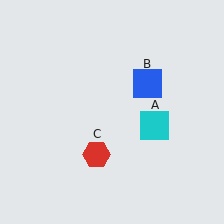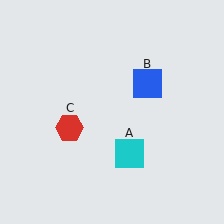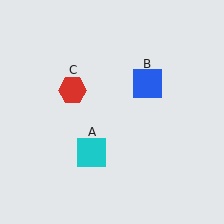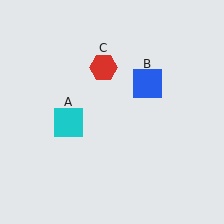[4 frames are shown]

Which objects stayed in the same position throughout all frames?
Blue square (object B) remained stationary.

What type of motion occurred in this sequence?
The cyan square (object A), red hexagon (object C) rotated clockwise around the center of the scene.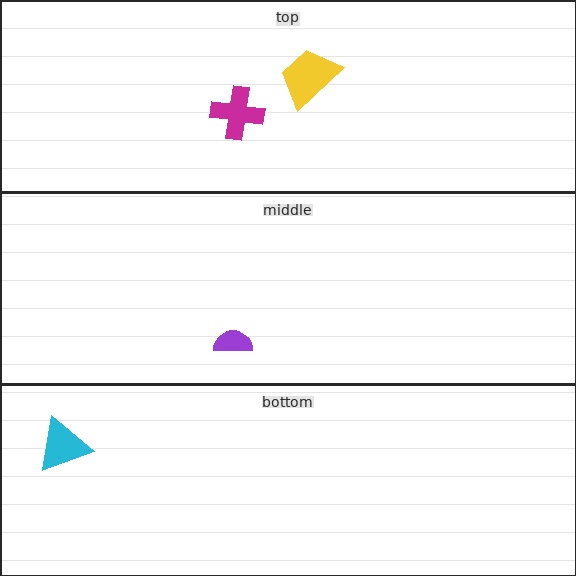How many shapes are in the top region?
2.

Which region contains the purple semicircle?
The middle region.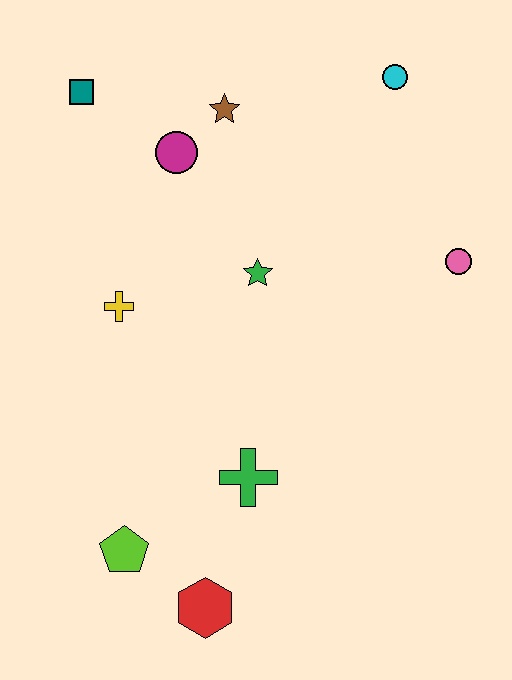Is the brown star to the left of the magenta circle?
No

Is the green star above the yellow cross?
Yes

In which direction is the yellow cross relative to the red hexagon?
The yellow cross is above the red hexagon.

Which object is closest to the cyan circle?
The brown star is closest to the cyan circle.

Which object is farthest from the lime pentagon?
The cyan circle is farthest from the lime pentagon.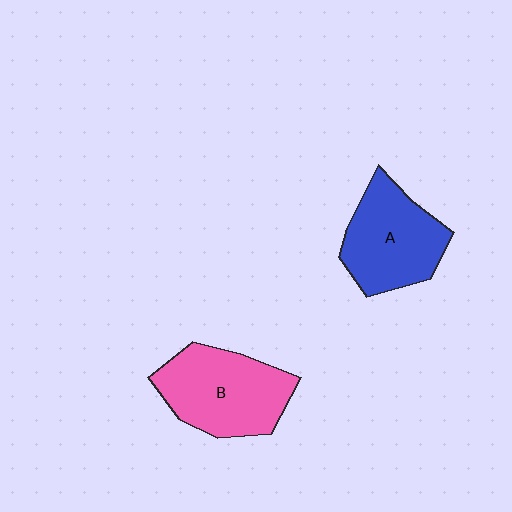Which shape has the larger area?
Shape B (pink).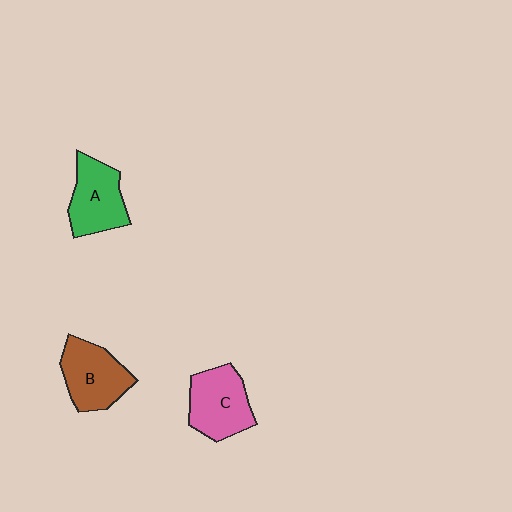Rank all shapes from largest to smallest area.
From largest to smallest: C (pink), B (brown), A (green).